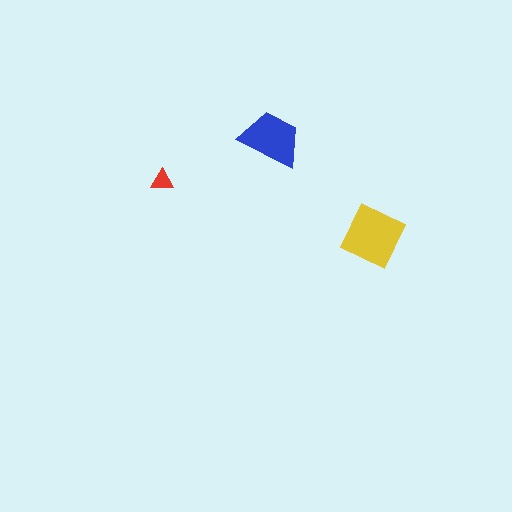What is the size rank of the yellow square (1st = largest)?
1st.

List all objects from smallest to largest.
The red triangle, the blue trapezoid, the yellow square.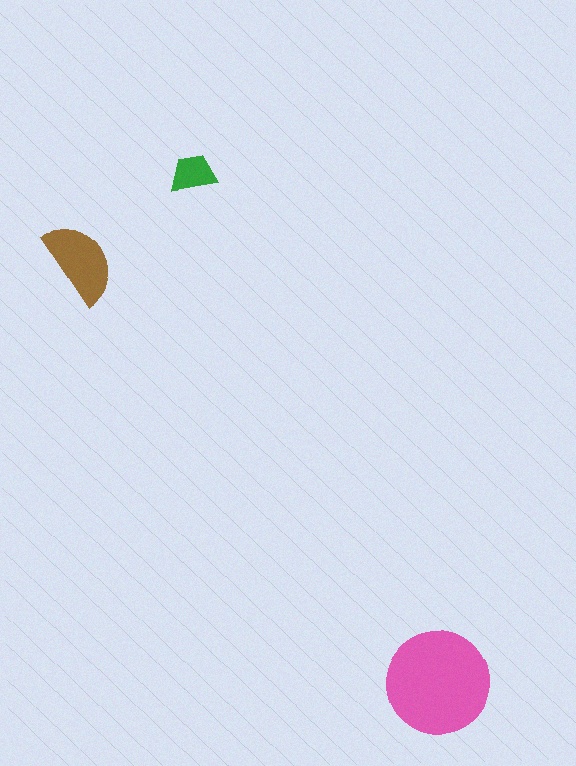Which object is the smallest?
The green trapezoid.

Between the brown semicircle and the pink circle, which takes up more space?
The pink circle.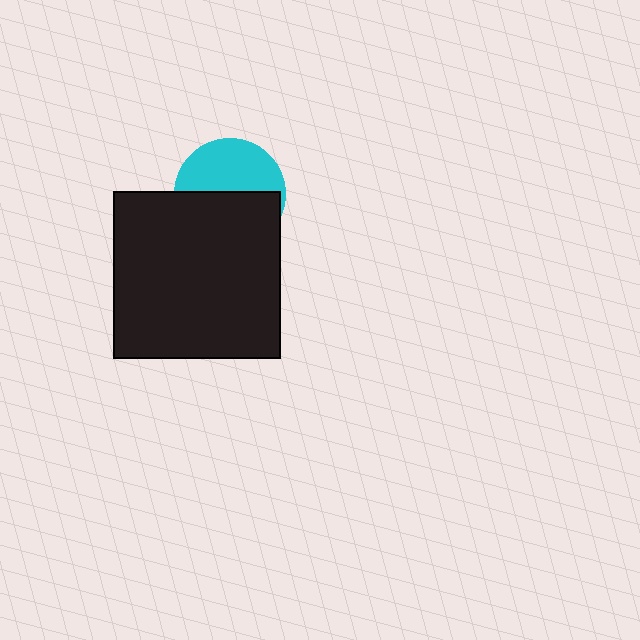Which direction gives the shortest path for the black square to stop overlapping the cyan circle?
Moving down gives the shortest separation.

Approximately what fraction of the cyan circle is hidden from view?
Roughly 52% of the cyan circle is hidden behind the black square.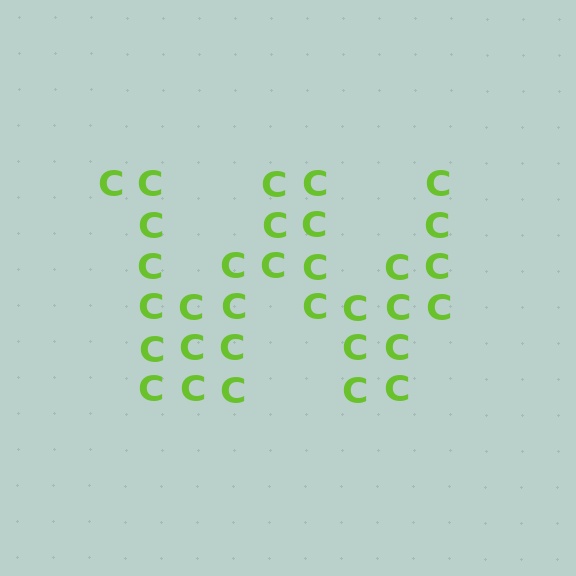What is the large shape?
The large shape is the letter W.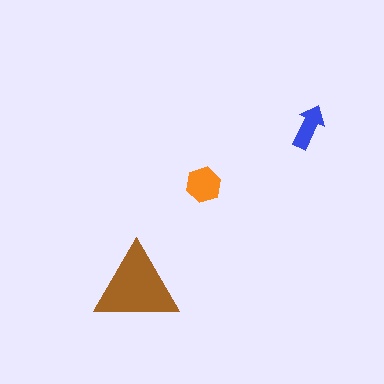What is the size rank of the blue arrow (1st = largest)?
3rd.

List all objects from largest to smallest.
The brown triangle, the orange hexagon, the blue arrow.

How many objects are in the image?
There are 3 objects in the image.